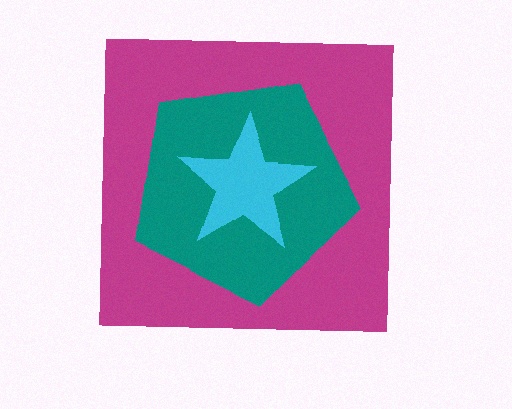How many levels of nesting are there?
3.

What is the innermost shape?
The cyan star.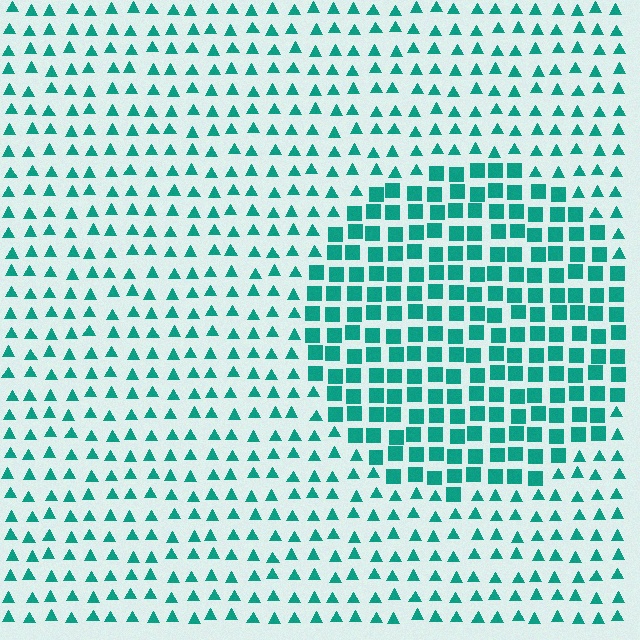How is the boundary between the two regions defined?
The boundary is defined by a change in element shape: squares inside vs. triangles outside. All elements share the same color and spacing.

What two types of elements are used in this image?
The image uses squares inside the circle region and triangles outside it.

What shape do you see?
I see a circle.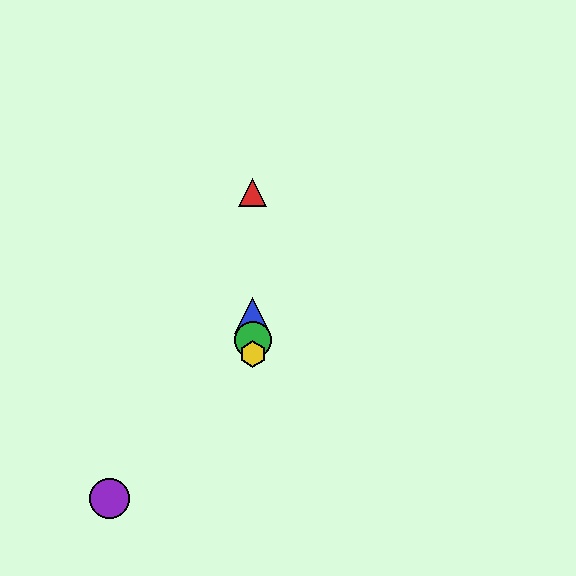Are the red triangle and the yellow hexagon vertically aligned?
Yes, both are at x≈253.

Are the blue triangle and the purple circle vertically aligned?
No, the blue triangle is at x≈253 and the purple circle is at x≈110.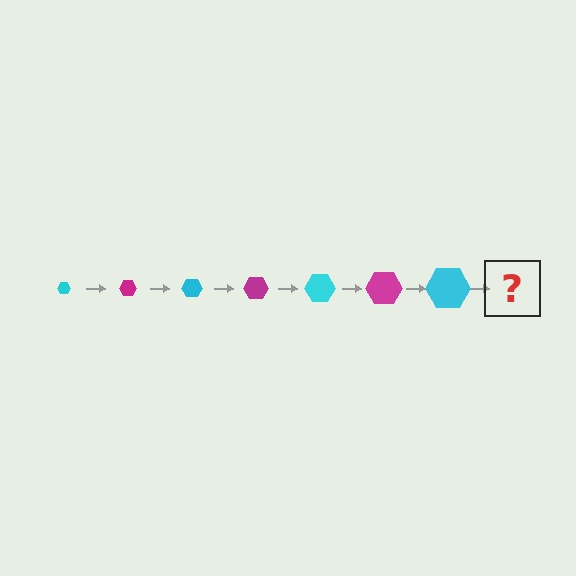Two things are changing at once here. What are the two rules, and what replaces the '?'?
The two rules are that the hexagon grows larger each step and the color cycles through cyan and magenta. The '?' should be a magenta hexagon, larger than the previous one.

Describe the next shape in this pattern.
It should be a magenta hexagon, larger than the previous one.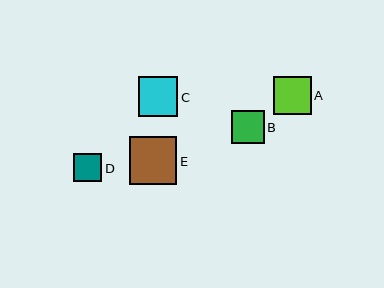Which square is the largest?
Square E is the largest with a size of approximately 47 pixels.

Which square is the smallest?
Square D is the smallest with a size of approximately 28 pixels.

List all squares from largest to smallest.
From largest to smallest: E, C, A, B, D.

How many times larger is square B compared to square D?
Square B is approximately 1.2 times the size of square D.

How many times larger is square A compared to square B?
Square A is approximately 1.2 times the size of square B.